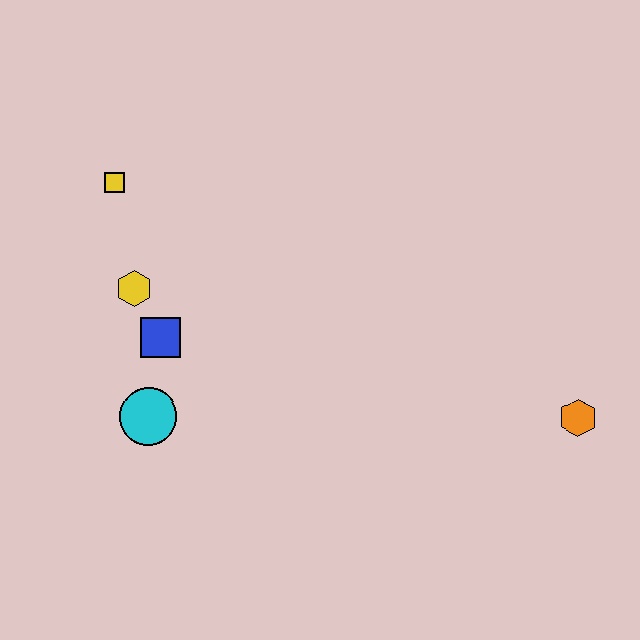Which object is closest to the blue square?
The yellow hexagon is closest to the blue square.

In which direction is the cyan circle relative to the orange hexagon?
The cyan circle is to the left of the orange hexagon.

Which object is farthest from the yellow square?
The orange hexagon is farthest from the yellow square.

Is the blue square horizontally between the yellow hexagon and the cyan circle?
No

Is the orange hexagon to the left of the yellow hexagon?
No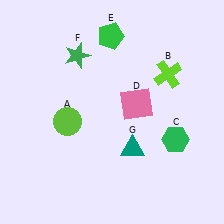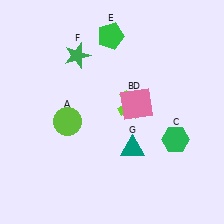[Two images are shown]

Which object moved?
The lime cross (B) moved left.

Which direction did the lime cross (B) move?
The lime cross (B) moved left.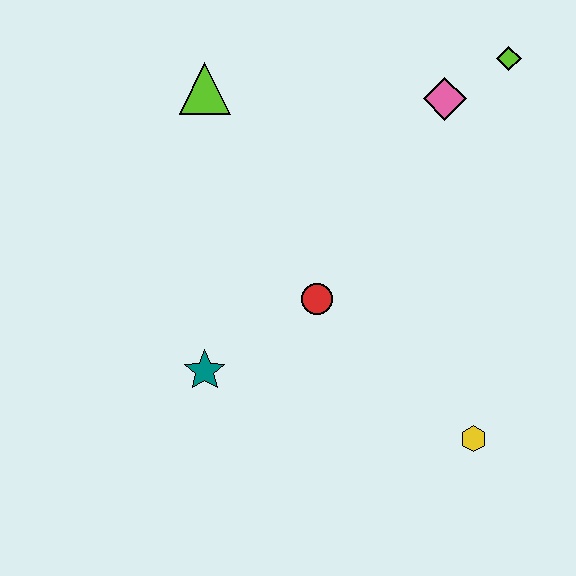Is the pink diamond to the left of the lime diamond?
Yes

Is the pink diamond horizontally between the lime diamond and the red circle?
Yes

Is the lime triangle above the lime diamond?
No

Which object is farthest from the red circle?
The lime diamond is farthest from the red circle.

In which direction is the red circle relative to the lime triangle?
The red circle is below the lime triangle.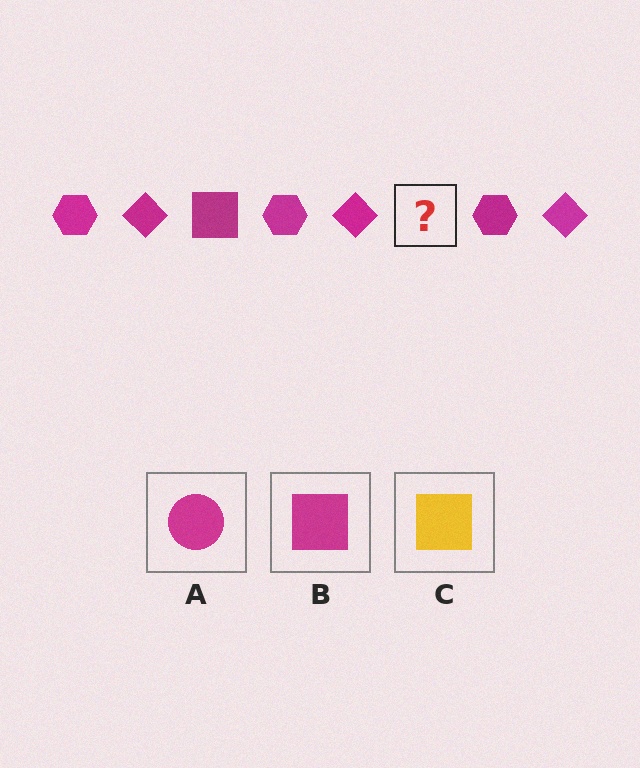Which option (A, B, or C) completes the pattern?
B.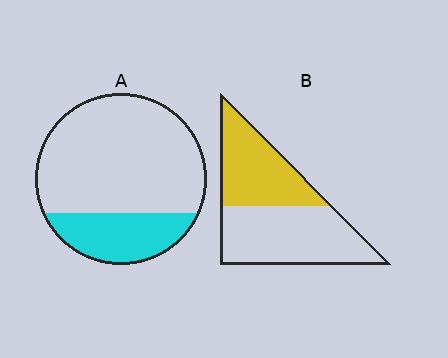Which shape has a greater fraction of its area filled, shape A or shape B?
Shape B.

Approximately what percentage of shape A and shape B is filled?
A is approximately 25% and B is approximately 45%.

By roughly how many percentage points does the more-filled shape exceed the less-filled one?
By roughly 20 percentage points (B over A).